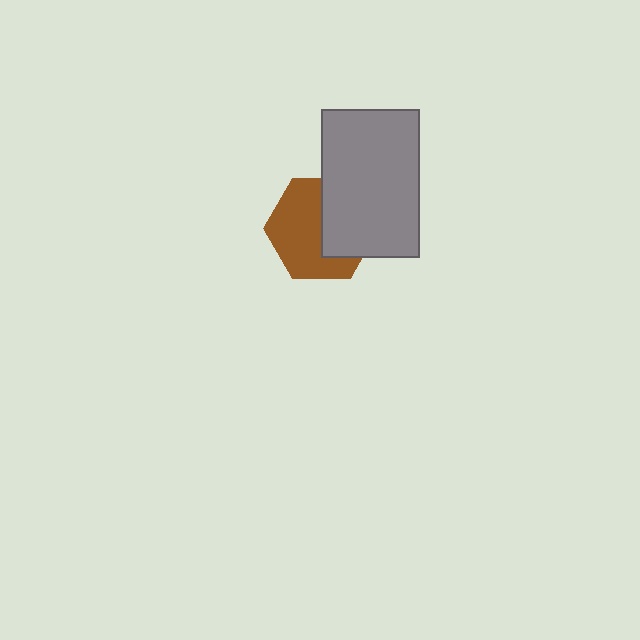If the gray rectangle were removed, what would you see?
You would see the complete brown hexagon.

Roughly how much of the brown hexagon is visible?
About half of it is visible (roughly 59%).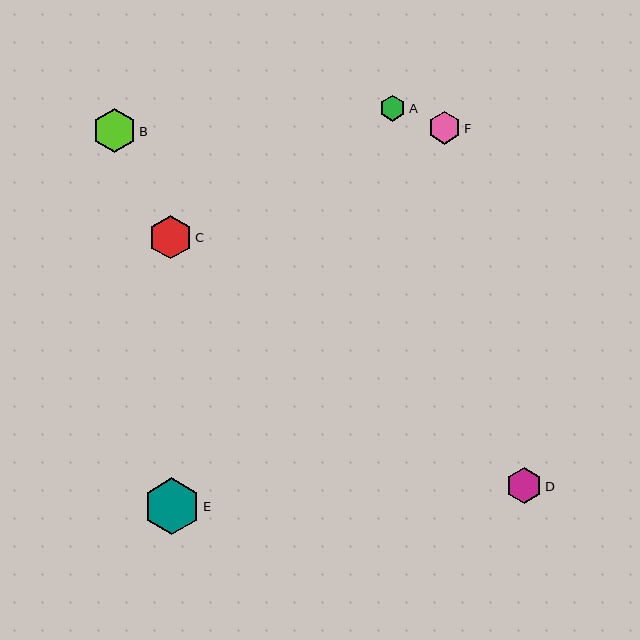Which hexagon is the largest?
Hexagon E is the largest with a size of approximately 56 pixels.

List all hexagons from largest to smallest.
From largest to smallest: E, B, C, D, F, A.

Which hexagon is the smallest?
Hexagon A is the smallest with a size of approximately 26 pixels.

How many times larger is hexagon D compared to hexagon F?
Hexagon D is approximately 1.1 times the size of hexagon F.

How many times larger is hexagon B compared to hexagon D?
Hexagon B is approximately 1.2 times the size of hexagon D.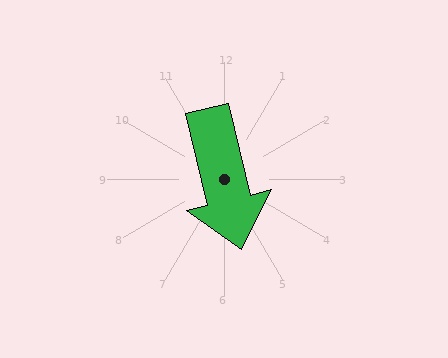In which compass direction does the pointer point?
South.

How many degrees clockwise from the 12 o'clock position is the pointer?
Approximately 166 degrees.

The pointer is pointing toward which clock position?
Roughly 6 o'clock.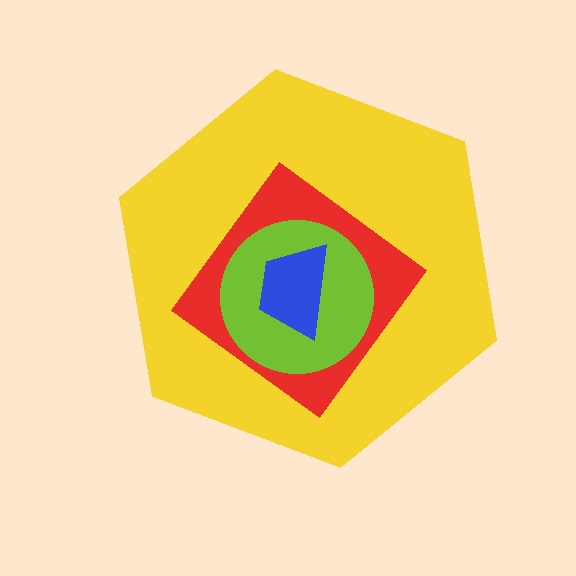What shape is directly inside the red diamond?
The lime circle.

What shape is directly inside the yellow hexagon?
The red diamond.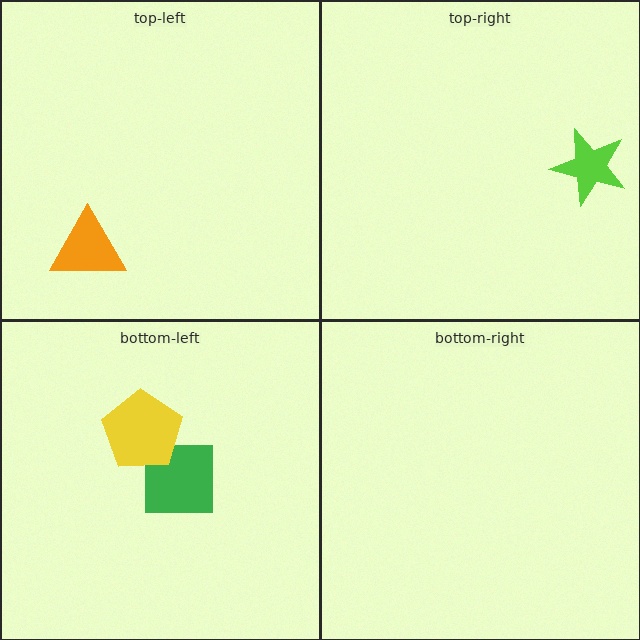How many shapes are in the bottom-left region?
2.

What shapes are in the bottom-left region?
The green square, the yellow pentagon.